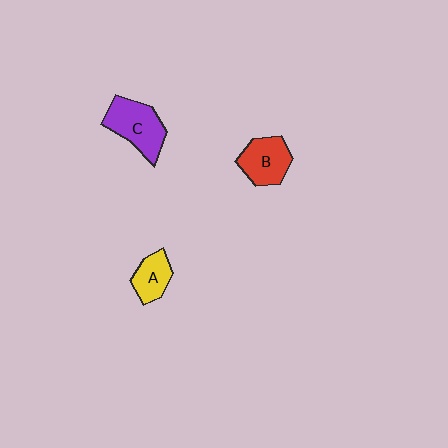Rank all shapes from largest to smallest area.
From largest to smallest: C (purple), B (red), A (yellow).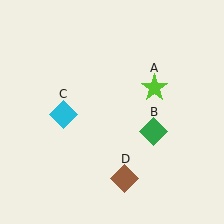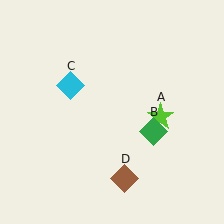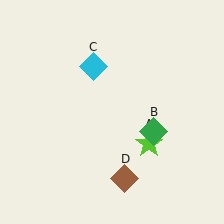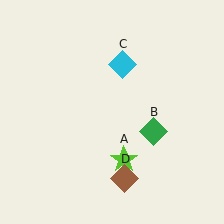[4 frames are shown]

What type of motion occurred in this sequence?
The lime star (object A), cyan diamond (object C) rotated clockwise around the center of the scene.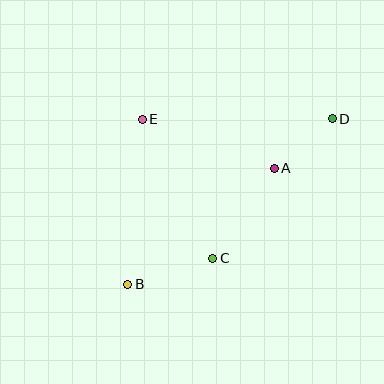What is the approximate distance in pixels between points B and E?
The distance between B and E is approximately 165 pixels.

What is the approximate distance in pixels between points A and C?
The distance between A and C is approximately 109 pixels.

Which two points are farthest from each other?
Points B and D are farthest from each other.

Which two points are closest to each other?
Points A and D are closest to each other.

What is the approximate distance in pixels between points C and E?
The distance between C and E is approximately 156 pixels.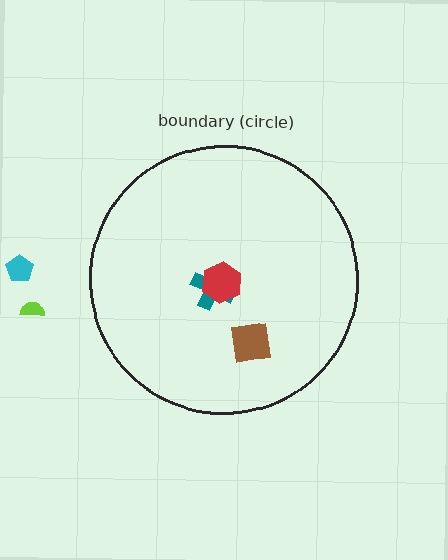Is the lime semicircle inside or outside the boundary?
Outside.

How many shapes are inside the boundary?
3 inside, 2 outside.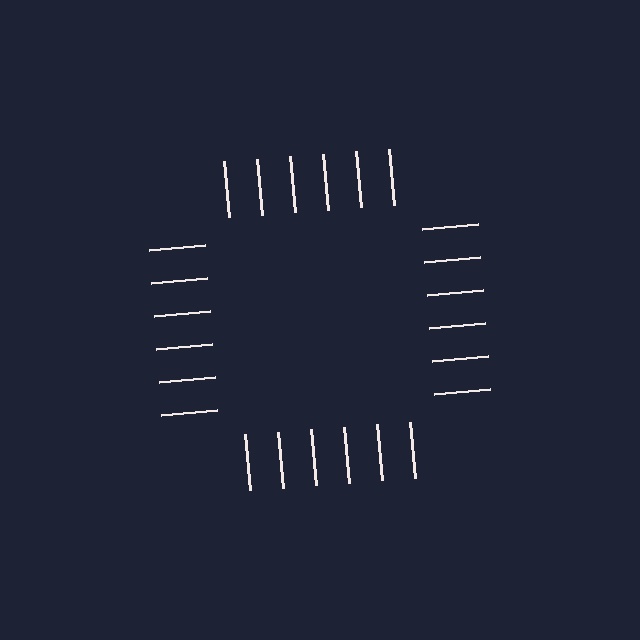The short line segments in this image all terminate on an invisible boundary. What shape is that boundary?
An illusory square — the line segments terminate on its edges but no continuous stroke is drawn.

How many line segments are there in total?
24 — 6 along each of the 4 edges.